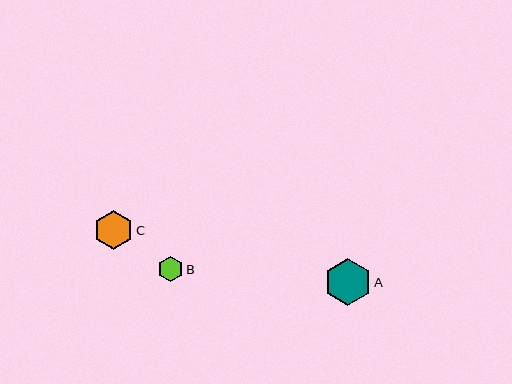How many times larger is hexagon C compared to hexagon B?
Hexagon C is approximately 1.5 times the size of hexagon B.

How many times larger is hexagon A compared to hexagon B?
Hexagon A is approximately 1.9 times the size of hexagon B.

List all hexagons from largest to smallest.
From largest to smallest: A, C, B.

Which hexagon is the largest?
Hexagon A is the largest with a size of approximately 47 pixels.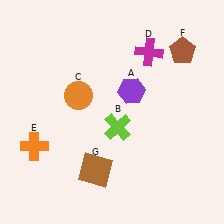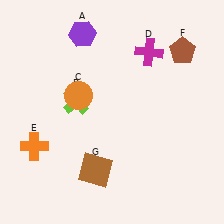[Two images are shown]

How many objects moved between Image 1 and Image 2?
2 objects moved between the two images.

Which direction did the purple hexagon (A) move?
The purple hexagon (A) moved up.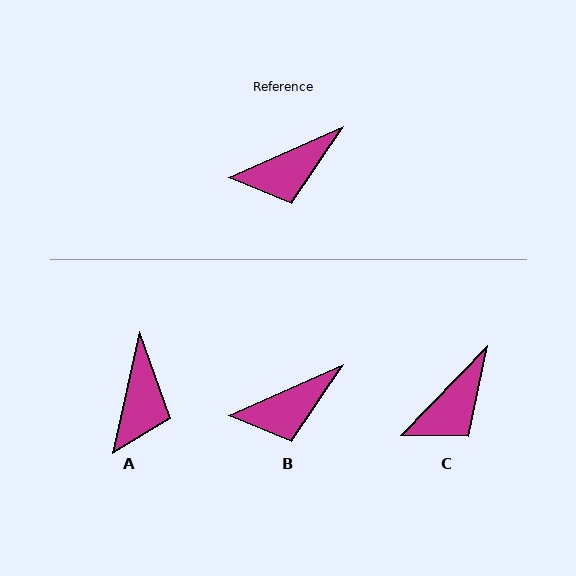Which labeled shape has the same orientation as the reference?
B.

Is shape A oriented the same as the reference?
No, it is off by about 54 degrees.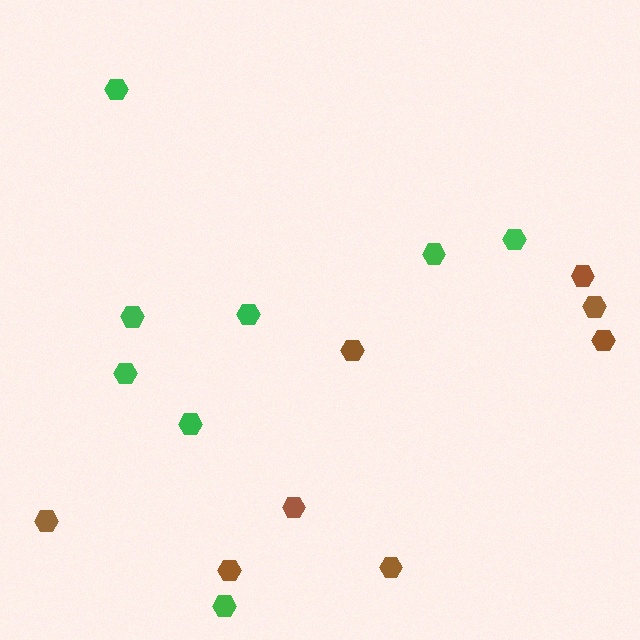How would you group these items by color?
There are 2 groups: one group of green hexagons (8) and one group of brown hexagons (8).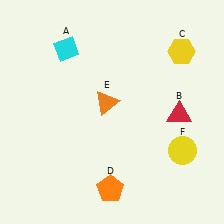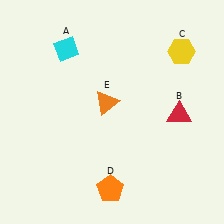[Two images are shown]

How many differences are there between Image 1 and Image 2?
There is 1 difference between the two images.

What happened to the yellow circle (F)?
The yellow circle (F) was removed in Image 2. It was in the bottom-right area of Image 1.